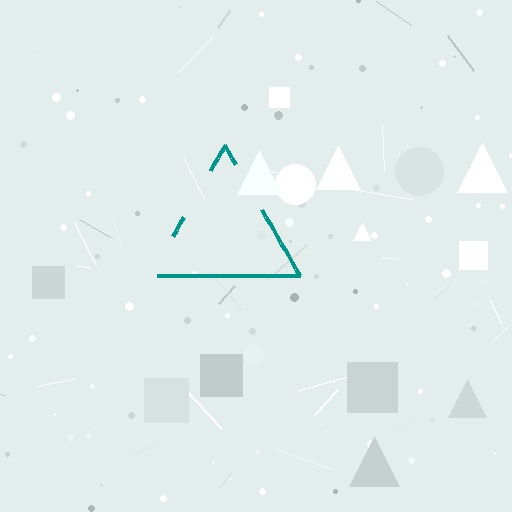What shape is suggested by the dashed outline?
The dashed outline suggests a triangle.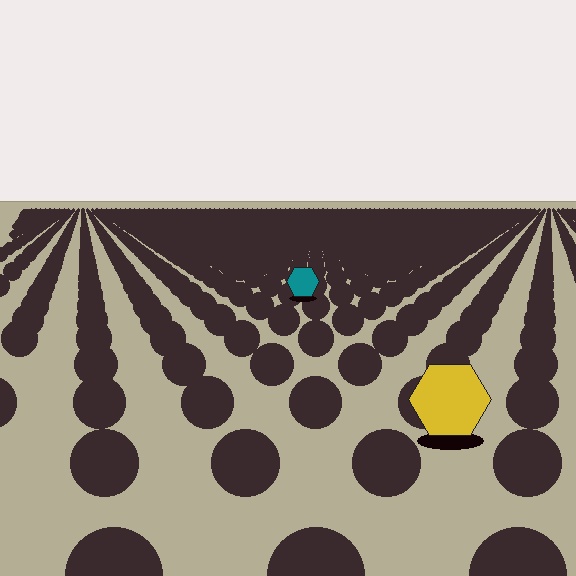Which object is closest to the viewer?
The yellow hexagon is closest. The texture marks near it are larger and more spread out.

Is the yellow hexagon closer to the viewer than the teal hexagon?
Yes. The yellow hexagon is closer — you can tell from the texture gradient: the ground texture is coarser near it.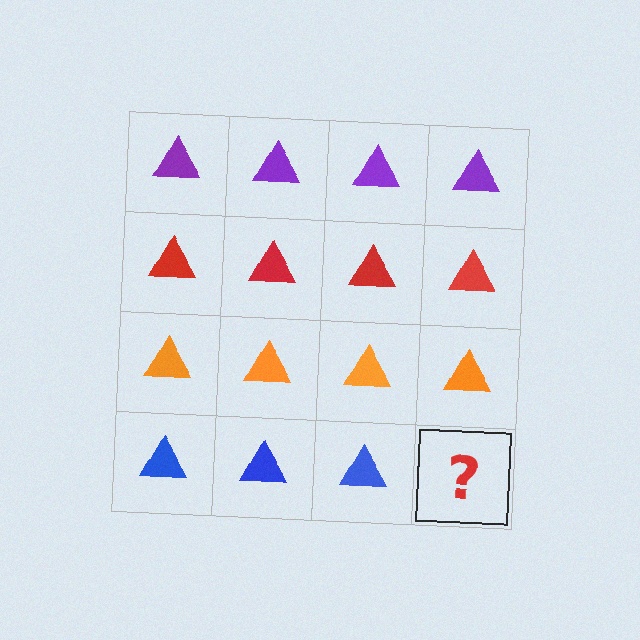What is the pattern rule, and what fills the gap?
The rule is that each row has a consistent color. The gap should be filled with a blue triangle.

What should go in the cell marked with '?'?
The missing cell should contain a blue triangle.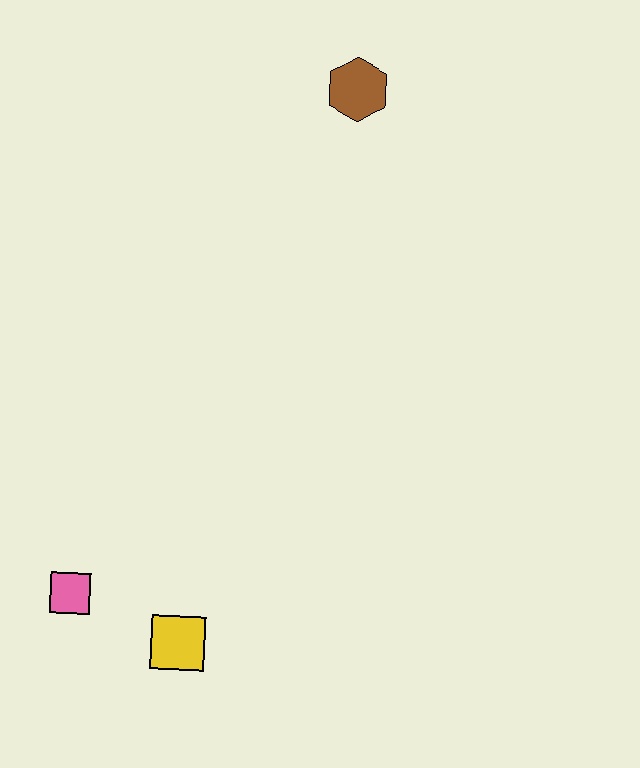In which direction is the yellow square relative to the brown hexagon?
The yellow square is below the brown hexagon.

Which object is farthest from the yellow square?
The brown hexagon is farthest from the yellow square.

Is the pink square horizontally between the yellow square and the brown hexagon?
No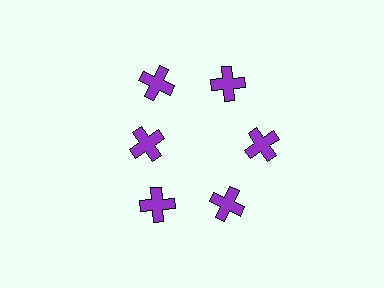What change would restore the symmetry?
The symmetry would be restored by moving it outward, back onto the ring so that all 6 crosses sit at equal angles and equal distance from the center.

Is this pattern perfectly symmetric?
No. The 6 purple crosses are arranged in a ring, but one element near the 9 o'clock position is pulled inward toward the center, breaking the 6-fold rotational symmetry.